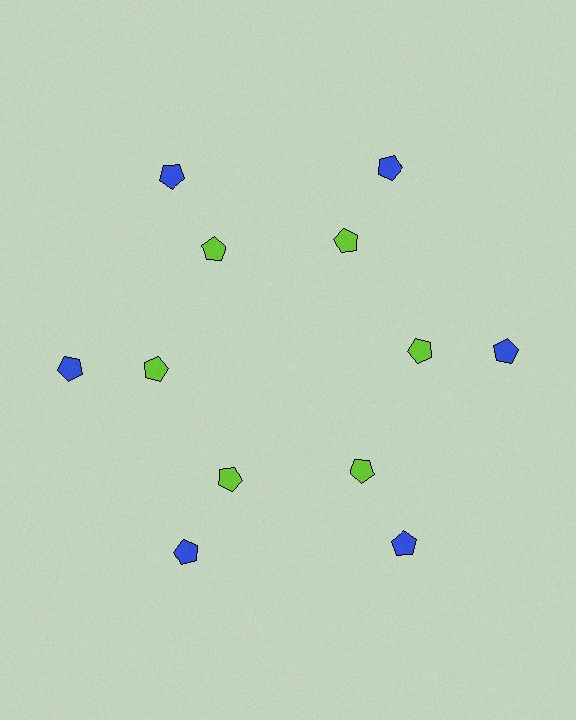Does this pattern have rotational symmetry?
Yes, this pattern has 6-fold rotational symmetry. It looks the same after rotating 60 degrees around the center.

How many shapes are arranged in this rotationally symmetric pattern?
There are 12 shapes, arranged in 6 groups of 2.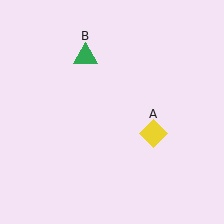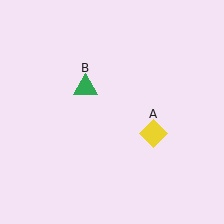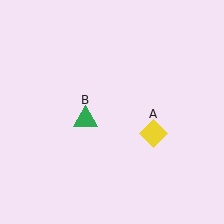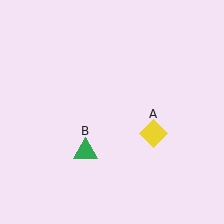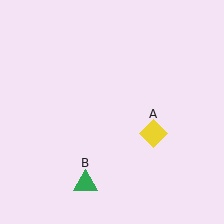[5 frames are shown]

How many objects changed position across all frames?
1 object changed position: green triangle (object B).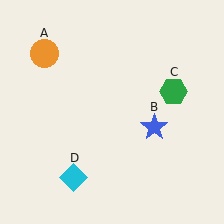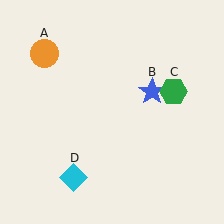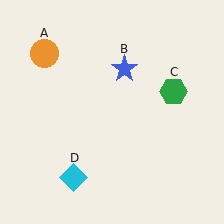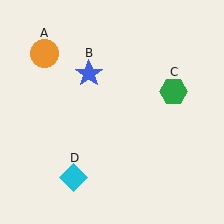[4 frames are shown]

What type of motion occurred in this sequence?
The blue star (object B) rotated counterclockwise around the center of the scene.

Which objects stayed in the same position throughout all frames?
Orange circle (object A) and green hexagon (object C) and cyan diamond (object D) remained stationary.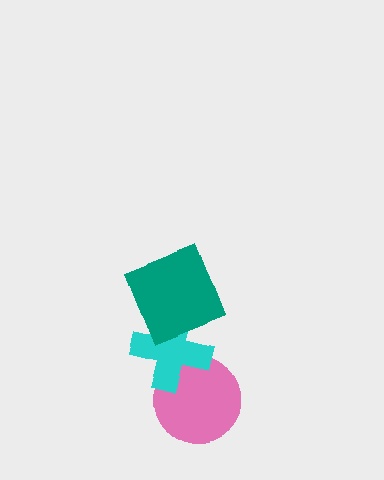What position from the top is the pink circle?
The pink circle is 3rd from the top.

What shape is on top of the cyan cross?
The teal square is on top of the cyan cross.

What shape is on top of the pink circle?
The cyan cross is on top of the pink circle.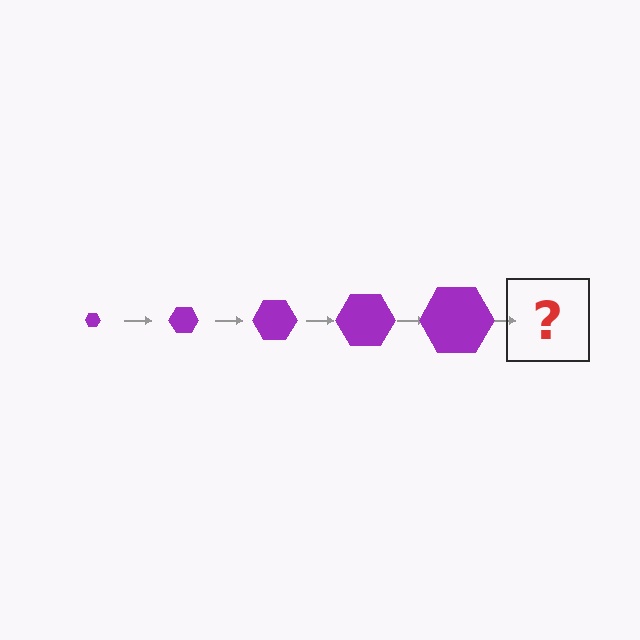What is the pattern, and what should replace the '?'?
The pattern is that the hexagon gets progressively larger each step. The '?' should be a purple hexagon, larger than the previous one.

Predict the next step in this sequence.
The next step is a purple hexagon, larger than the previous one.